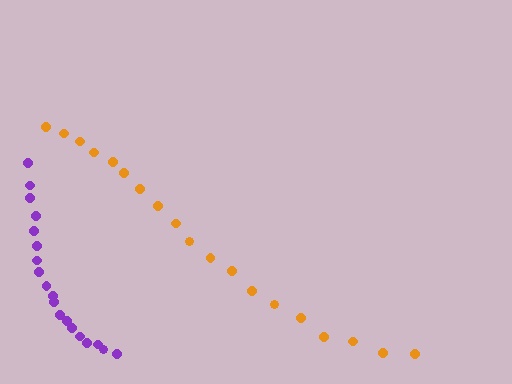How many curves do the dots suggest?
There are 2 distinct paths.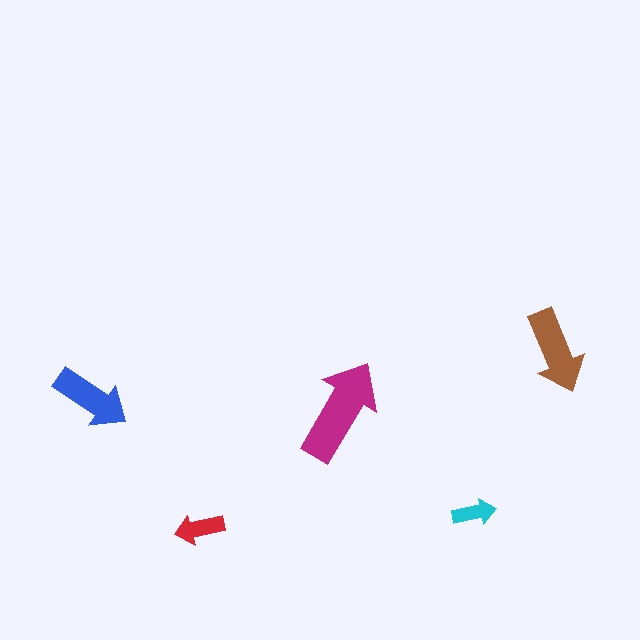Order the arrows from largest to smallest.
the magenta one, the brown one, the blue one, the red one, the cyan one.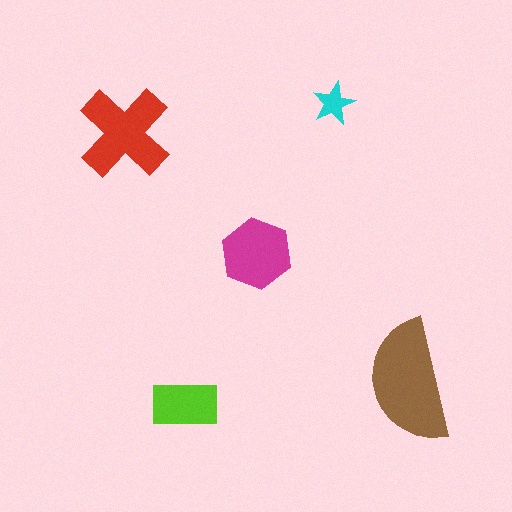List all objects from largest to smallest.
The brown semicircle, the red cross, the magenta hexagon, the lime rectangle, the cyan star.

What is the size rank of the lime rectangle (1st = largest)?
4th.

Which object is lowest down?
The lime rectangle is bottommost.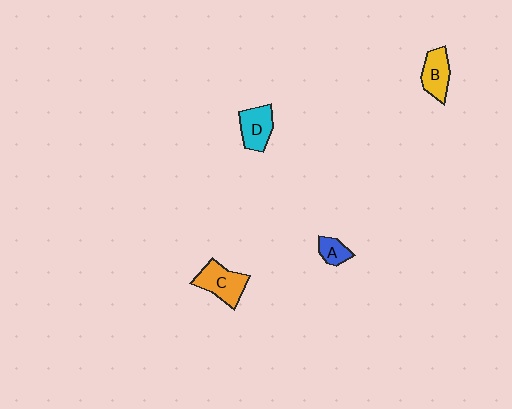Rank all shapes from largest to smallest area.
From largest to smallest: C (orange), D (cyan), B (yellow), A (blue).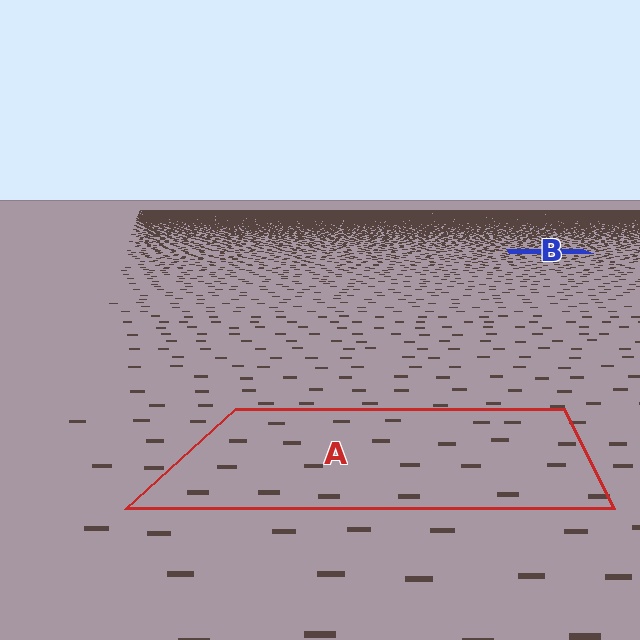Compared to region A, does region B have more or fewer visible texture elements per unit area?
Region B has more texture elements per unit area — they are packed more densely because it is farther away.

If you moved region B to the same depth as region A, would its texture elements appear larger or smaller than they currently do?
They would appear larger. At a closer depth, the same texture elements are projected at a bigger on-screen size.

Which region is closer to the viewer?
Region A is closer. The texture elements there are larger and more spread out.